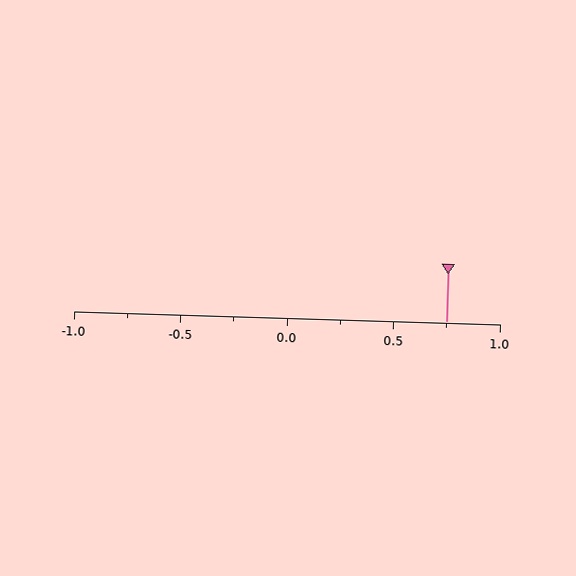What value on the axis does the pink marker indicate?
The marker indicates approximately 0.75.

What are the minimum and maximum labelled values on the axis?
The axis runs from -1.0 to 1.0.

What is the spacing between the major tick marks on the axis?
The major ticks are spaced 0.5 apart.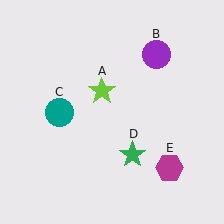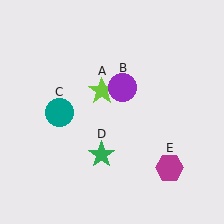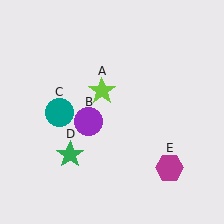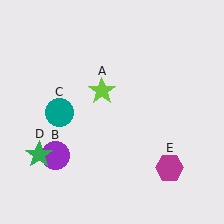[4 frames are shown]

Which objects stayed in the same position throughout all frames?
Lime star (object A) and teal circle (object C) and magenta hexagon (object E) remained stationary.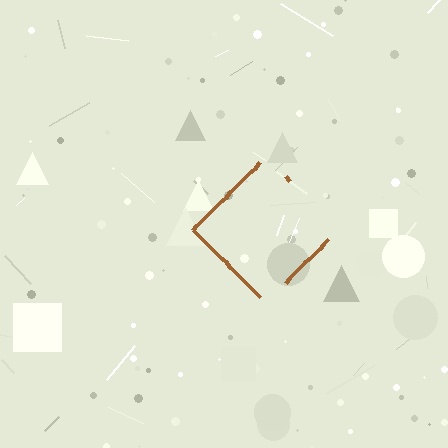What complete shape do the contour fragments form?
The contour fragments form a diamond.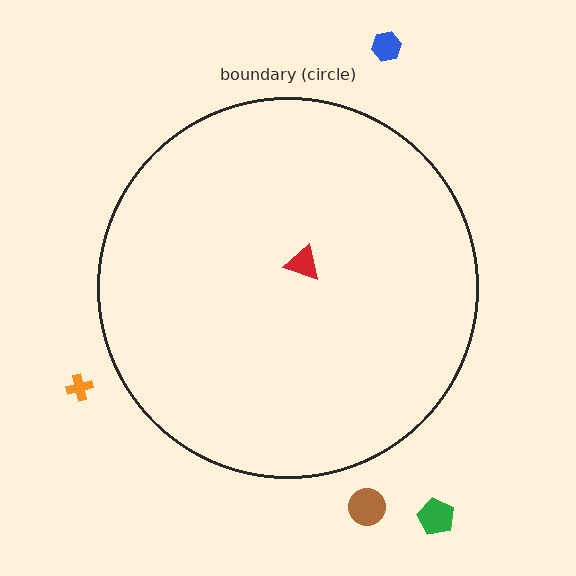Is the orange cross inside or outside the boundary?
Outside.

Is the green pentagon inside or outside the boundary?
Outside.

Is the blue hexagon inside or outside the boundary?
Outside.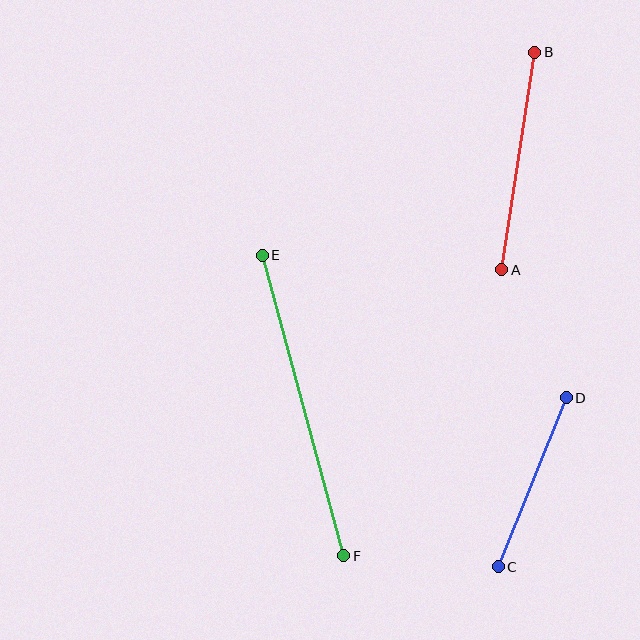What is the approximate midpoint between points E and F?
The midpoint is at approximately (303, 405) pixels.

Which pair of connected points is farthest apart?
Points E and F are farthest apart.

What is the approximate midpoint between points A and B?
The midpoint is at approximately (518, 161) pixels.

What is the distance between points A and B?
The distance is approximately 220 pixels.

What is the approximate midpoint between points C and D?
The midpoint is at approximately (532, 482) pixels.